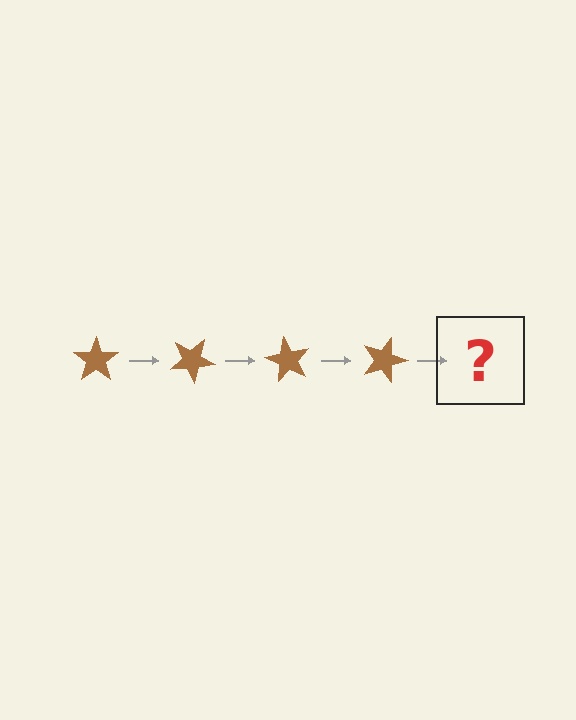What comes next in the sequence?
The next element should be a brown star rotated 120 degrees.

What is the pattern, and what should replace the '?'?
The pattern is that the star rotates 30 degrees each step. The '?' should be a brown star rotated 120 degrees.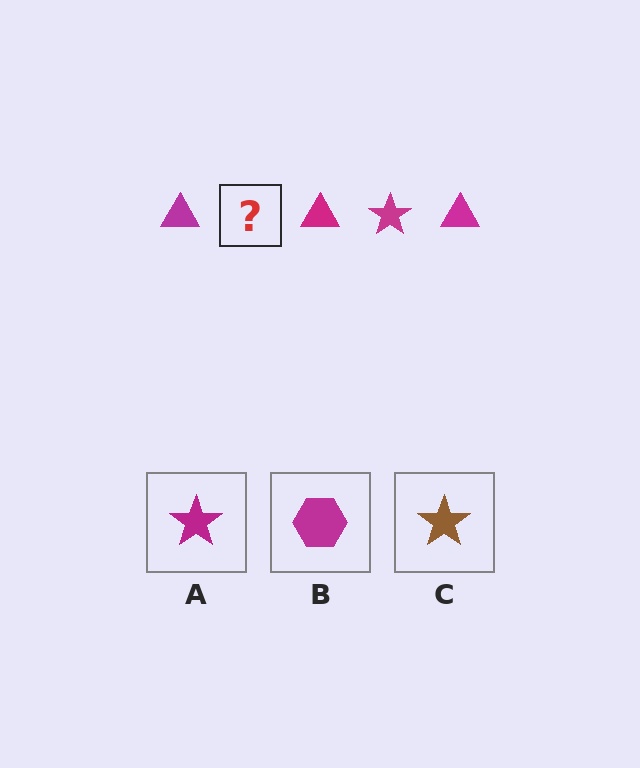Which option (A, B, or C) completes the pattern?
A.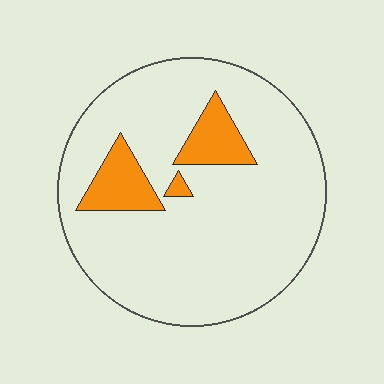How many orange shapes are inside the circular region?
3.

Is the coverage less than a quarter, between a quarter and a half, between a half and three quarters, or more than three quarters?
Less than a quarter.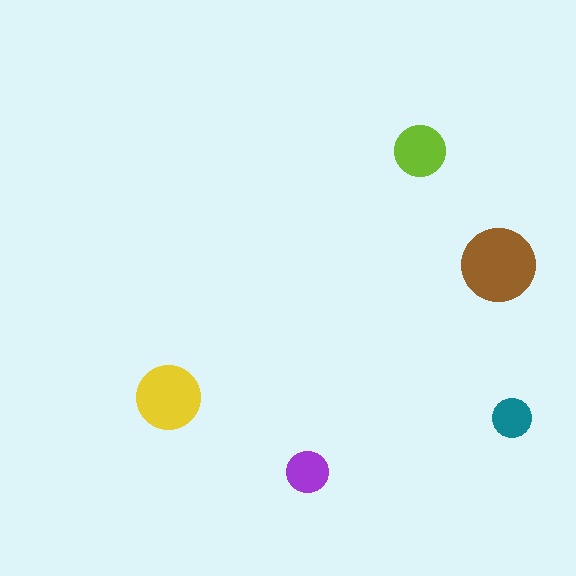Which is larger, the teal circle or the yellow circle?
The yellow one.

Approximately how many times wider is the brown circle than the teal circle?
About 2 times wider.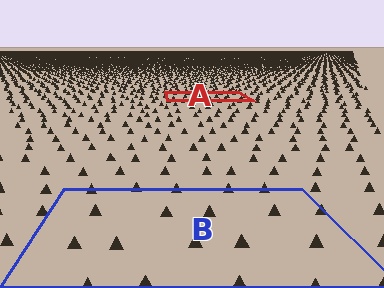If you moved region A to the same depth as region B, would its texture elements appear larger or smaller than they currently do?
They would appear larger. At a closer depth, the same texture elements are projected at a bigger on-screen size.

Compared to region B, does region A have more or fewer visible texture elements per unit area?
Region A has more texture elements per unit area — they are packed more densely because it is farther away.